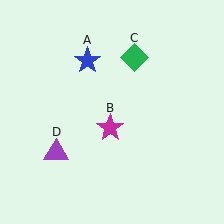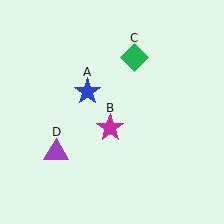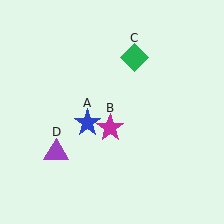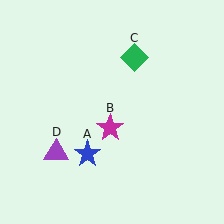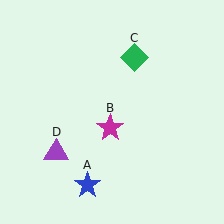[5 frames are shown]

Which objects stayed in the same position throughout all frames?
Magenta star (object B) and green diamond (object C) and purple triangle (object D) remained stationary.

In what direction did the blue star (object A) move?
The blue star (object A) moved down.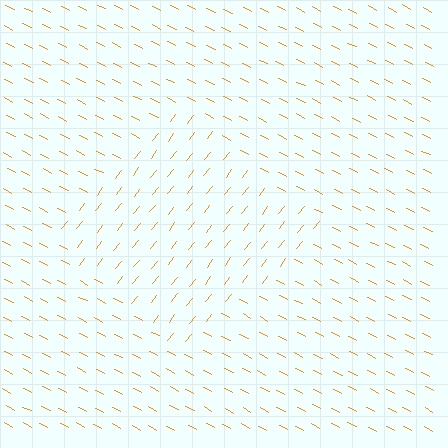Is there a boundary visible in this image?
Yes, there is a texture boundary formed by a change in line orientation.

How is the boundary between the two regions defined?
The boundary is defined purely by a change in line orientation (approximately 80 degrees difference). All lines are the same color and thickness.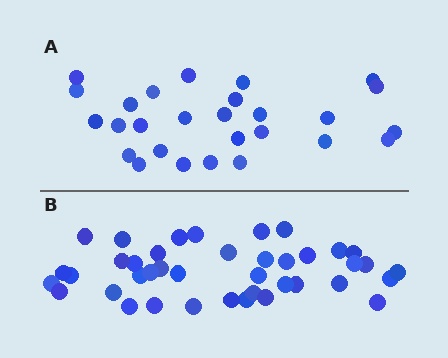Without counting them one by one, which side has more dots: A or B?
Region B (the bottom region) has more dots.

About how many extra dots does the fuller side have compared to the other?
Region B has approximately 15 more dots than region A.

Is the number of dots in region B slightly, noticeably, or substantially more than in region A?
Region B has substantially more. The ratio is roughly 1.5 to 1.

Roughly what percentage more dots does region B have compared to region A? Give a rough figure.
About 50% more.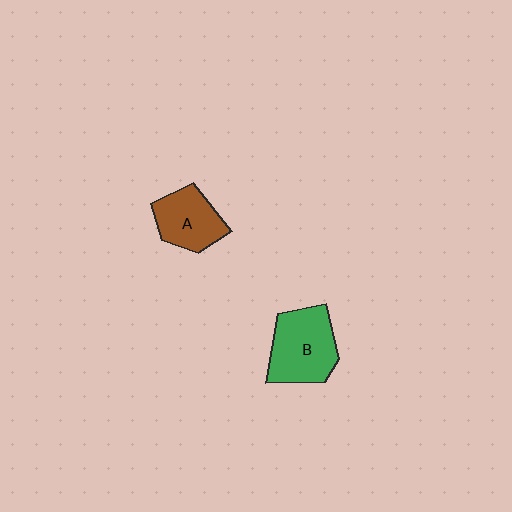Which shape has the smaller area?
Shape A (brown).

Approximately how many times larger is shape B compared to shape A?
Approximately 1.3 times.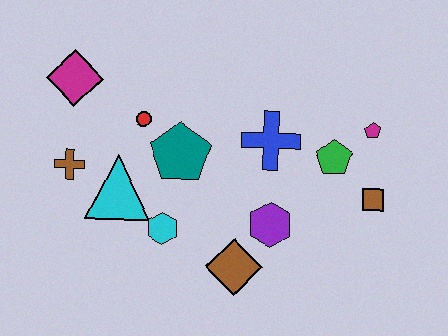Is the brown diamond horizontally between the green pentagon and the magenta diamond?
Yes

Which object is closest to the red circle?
The teal pentagon is closest to the red circle.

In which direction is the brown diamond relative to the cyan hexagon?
The brown diamond is to the right of the cyan hexagon.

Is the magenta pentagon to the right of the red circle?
Yes